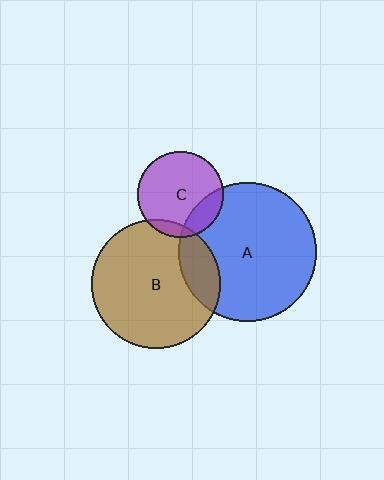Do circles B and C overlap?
Yes.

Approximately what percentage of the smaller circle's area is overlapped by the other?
Approximately 10%.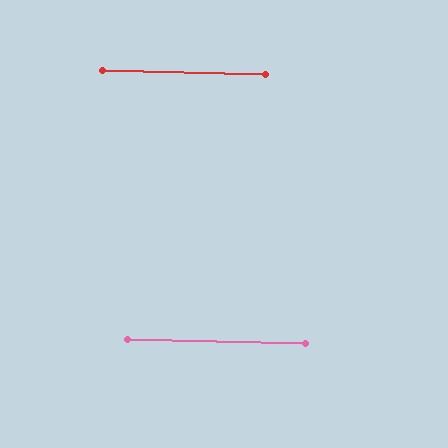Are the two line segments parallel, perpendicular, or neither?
Parallel — their directions differ by only 0.0°.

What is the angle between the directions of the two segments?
Approximately 0 degrees.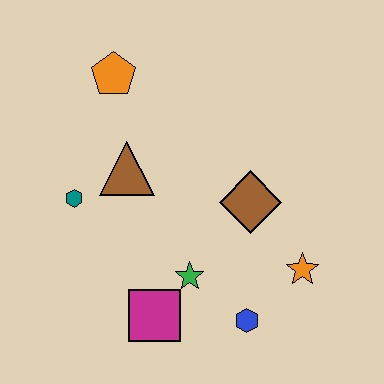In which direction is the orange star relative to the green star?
The orange star is to the right of the green star.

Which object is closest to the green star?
The magenta square is closest to the green star.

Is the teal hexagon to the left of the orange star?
Yes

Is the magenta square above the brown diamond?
No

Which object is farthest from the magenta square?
The orange pentagon is farthest from the magenta square.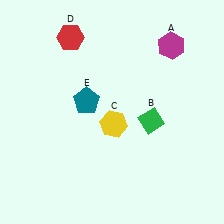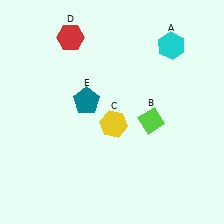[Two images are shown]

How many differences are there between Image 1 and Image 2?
There are 2 differences between the two images.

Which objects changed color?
A changed from magenta to cyan. B changed from green to lime.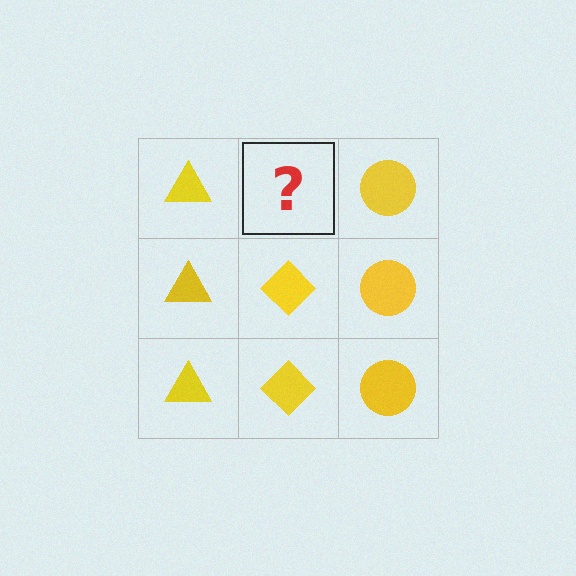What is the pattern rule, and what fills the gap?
The rule is that each column has a consistent shape. The gap should be filled with a yellow diamond.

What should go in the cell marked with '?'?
The missing cell should contain a yellow diamond.